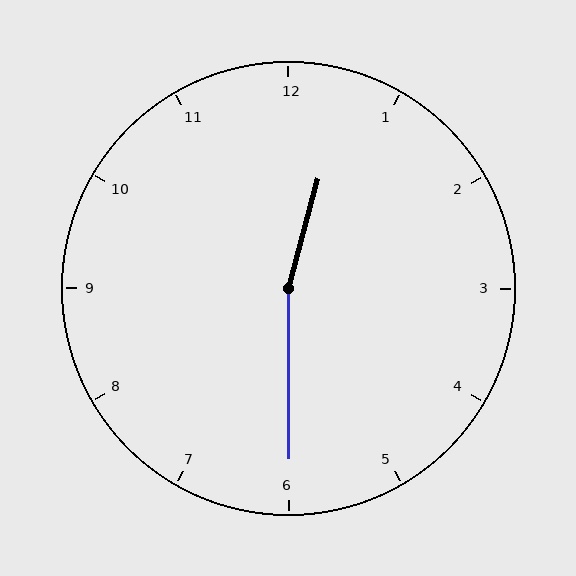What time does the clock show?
12:30.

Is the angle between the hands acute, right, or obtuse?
It is obtuse.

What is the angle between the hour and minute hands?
Approximately 165 degrees.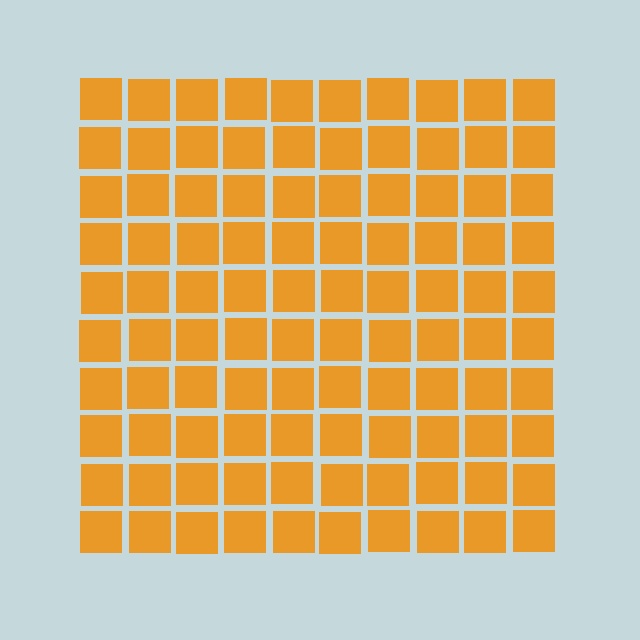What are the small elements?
The small elements are squares.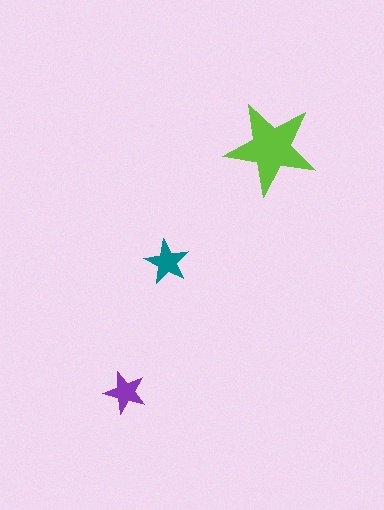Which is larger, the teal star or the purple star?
The teal one.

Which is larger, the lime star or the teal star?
The lime one.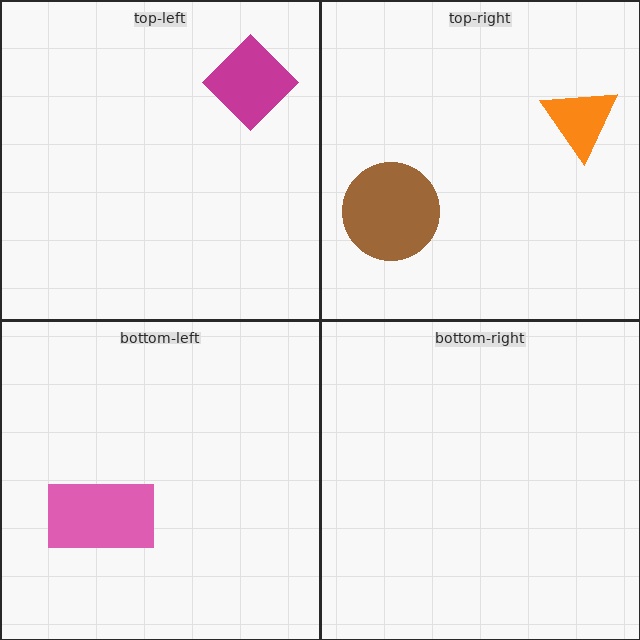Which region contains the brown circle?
The top-right region.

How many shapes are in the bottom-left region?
1.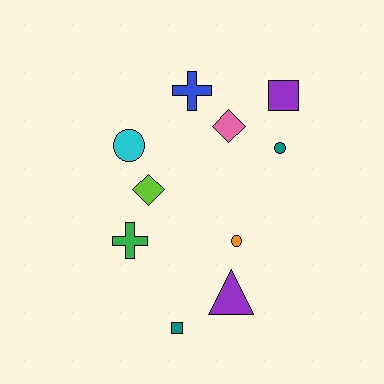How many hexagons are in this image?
There are no hexagons.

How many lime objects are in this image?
There is 1 lime object.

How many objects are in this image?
There are 10 objects.